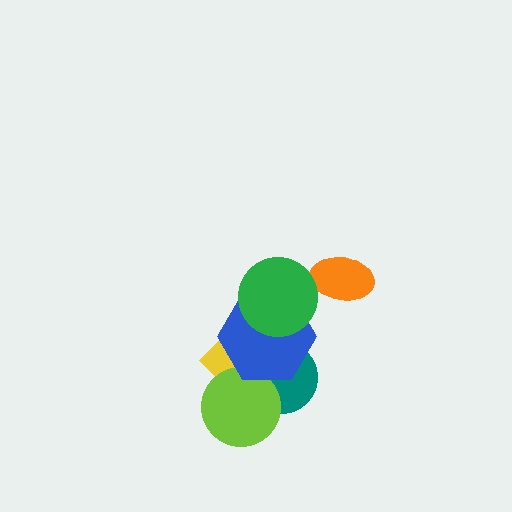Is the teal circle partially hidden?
Yes, it is partially covered by another shape.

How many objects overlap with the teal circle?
3 objects overlap with the teal circle.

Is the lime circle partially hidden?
Yes, it is partially covered by another shape.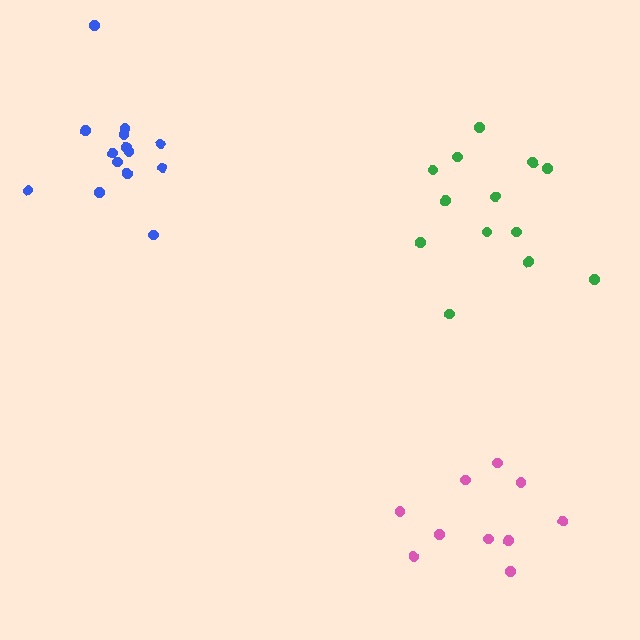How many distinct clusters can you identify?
There are 3 distinct clusters.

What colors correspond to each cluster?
The clusters are colored: pink, green, blue.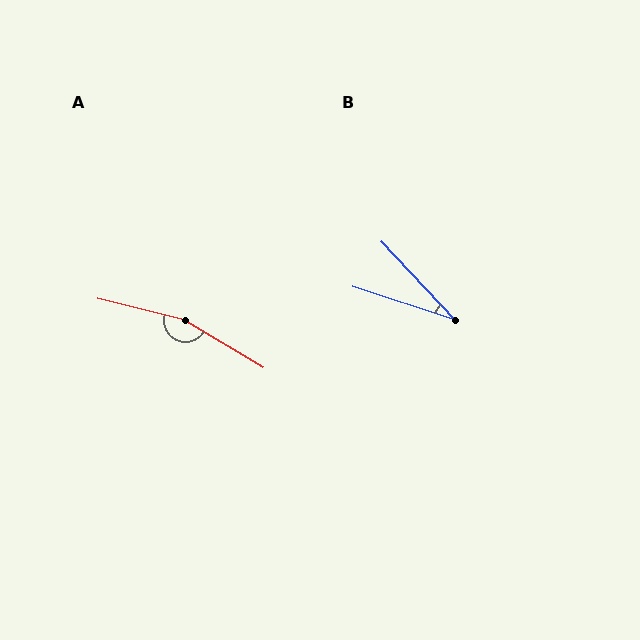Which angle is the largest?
A, at approximately 163 degrees.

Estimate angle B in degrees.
Approximately 29 degrees.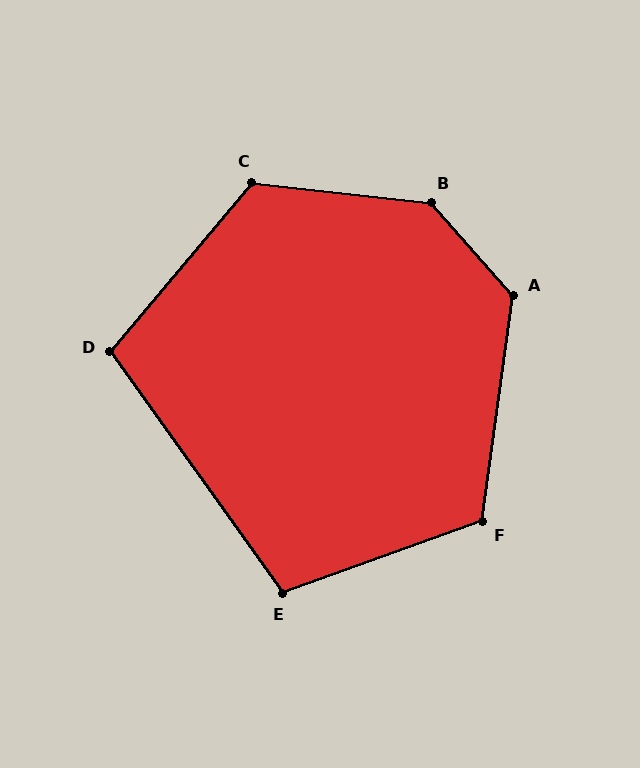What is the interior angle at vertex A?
Approximately 131 degrees (obtuse).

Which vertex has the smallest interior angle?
D, at approximately 104 degrees.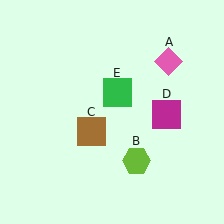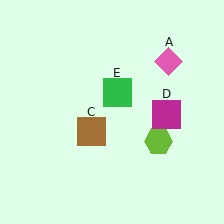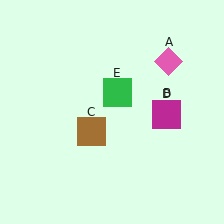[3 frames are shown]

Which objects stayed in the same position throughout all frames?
Pink diamond (object A) and brown square (object C) and magenta square (object D) and green square (object E) remained stationary.